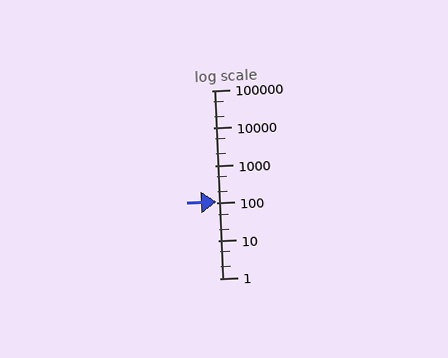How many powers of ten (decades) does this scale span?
The scale spans 5 decades, from 1 to 100000.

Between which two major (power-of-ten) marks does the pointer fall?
The pointer is between 100 and 1000.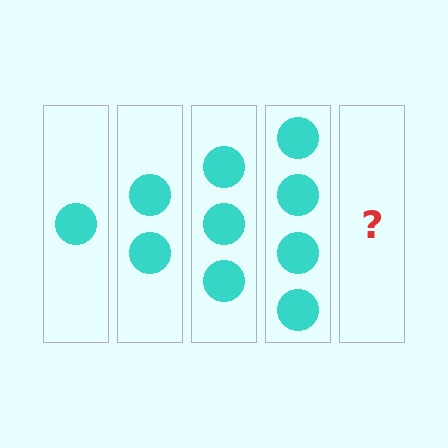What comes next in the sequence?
The next element should be 5 circles.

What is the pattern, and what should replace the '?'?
The pattern is that each step adds one more circle. The '?' should be 5 circles.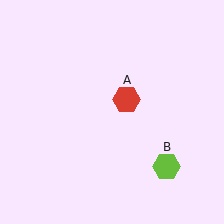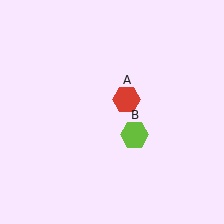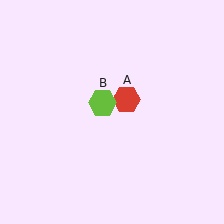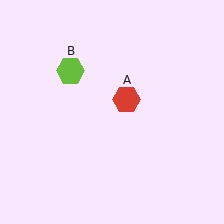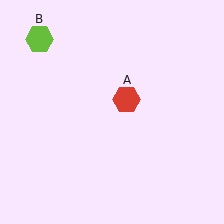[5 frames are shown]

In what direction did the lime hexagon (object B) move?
The lime hexagon (object B) moved up and to the left.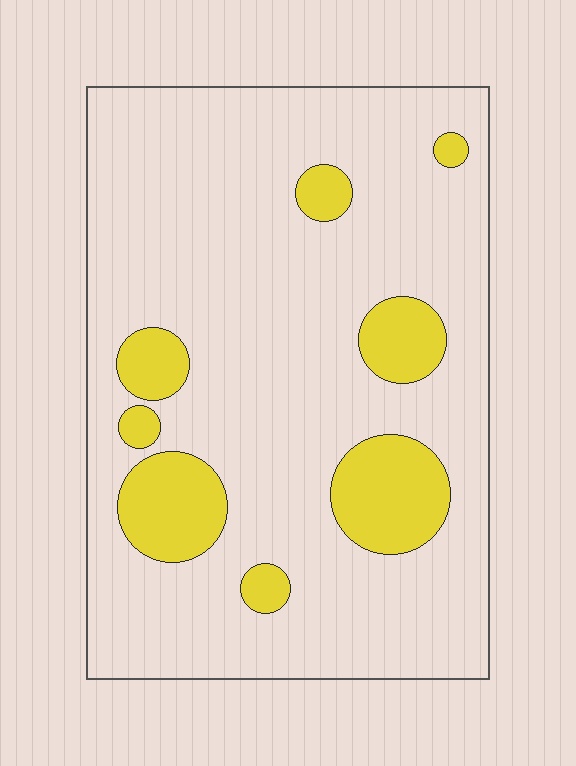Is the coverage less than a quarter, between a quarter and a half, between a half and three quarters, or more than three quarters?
Less than a quarter.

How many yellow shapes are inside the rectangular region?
8.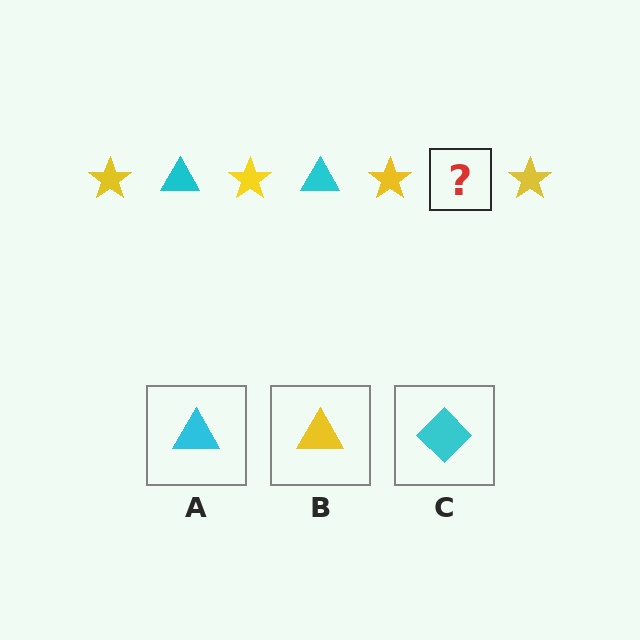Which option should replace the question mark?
Option A.